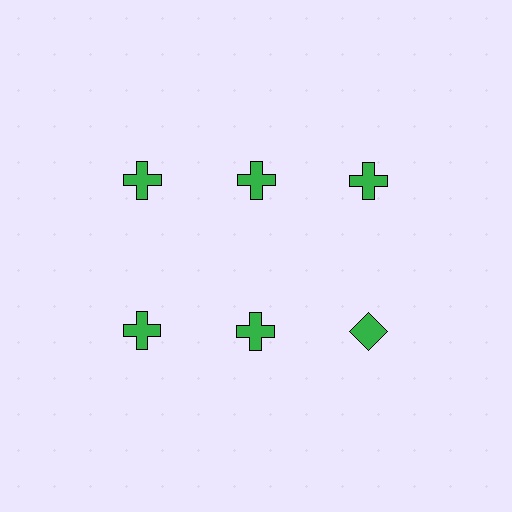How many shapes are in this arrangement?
There are 6 shapes arranged in a grid pattern.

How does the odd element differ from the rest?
It has a different shape: diamond instead of cross.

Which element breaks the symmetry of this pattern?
The green diamond in the second row, center column breaks the symmetry. All other shapes are green crosses.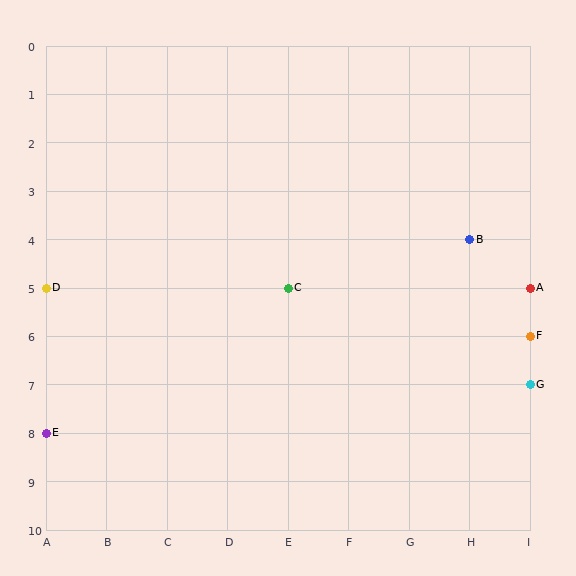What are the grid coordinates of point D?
Point D is at grid coordinates (A, 5).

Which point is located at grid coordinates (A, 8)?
Point E is at (A, 8).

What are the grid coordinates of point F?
Point F is at grid coordinates (I, 6).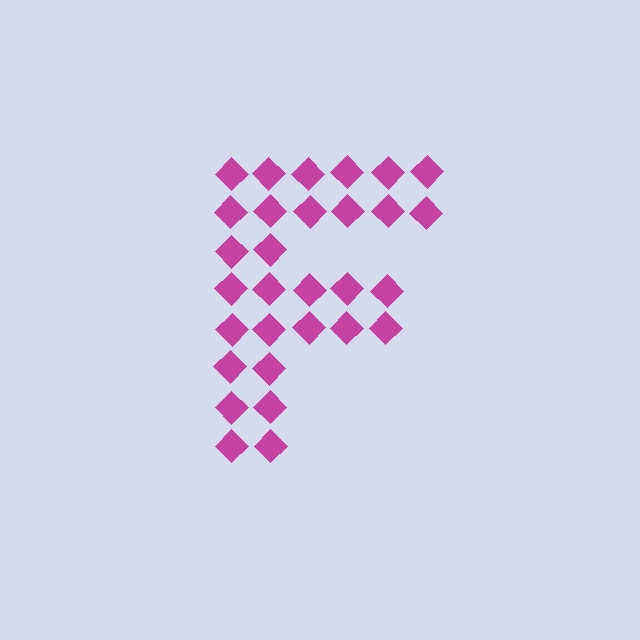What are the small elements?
The small elements are diamonds.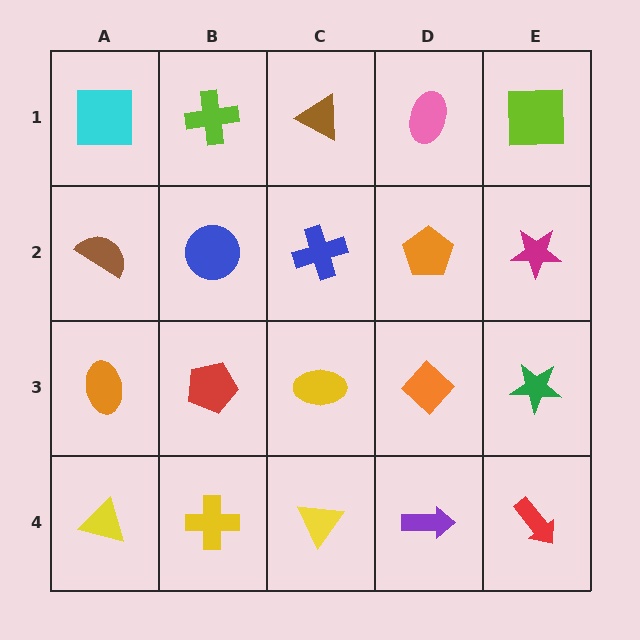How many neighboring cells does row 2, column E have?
3.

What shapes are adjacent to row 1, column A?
A brown semicircle (row 2, column A), a lime cross (row 1, column B).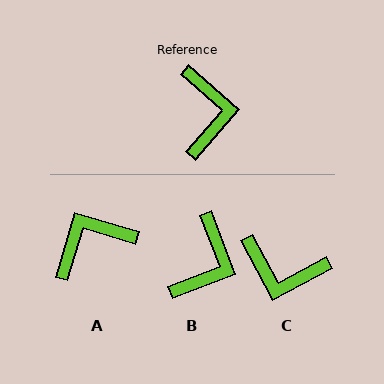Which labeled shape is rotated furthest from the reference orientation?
A, about 115 degrees away.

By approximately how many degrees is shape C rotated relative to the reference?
Approximately 110 degrees clockwise.